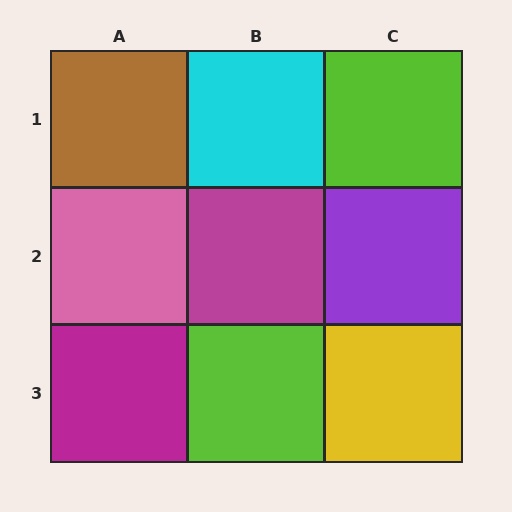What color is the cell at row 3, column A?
Magenta.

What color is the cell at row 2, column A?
Pink.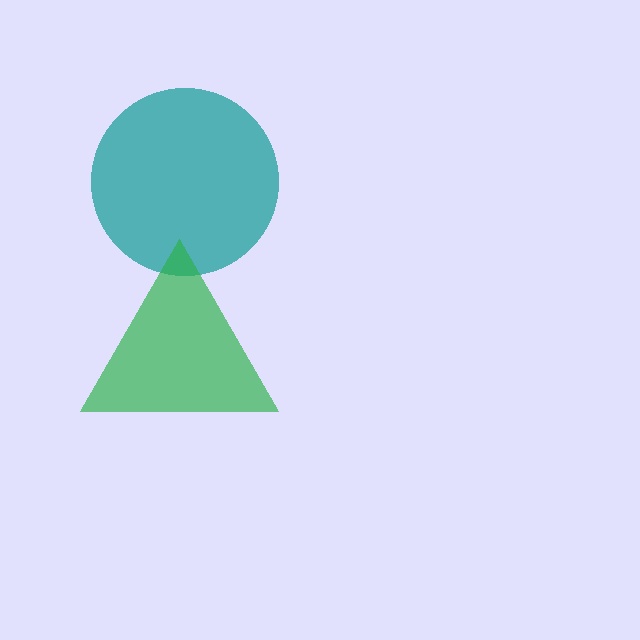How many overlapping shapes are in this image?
There are 2 overlapping shapes in the image.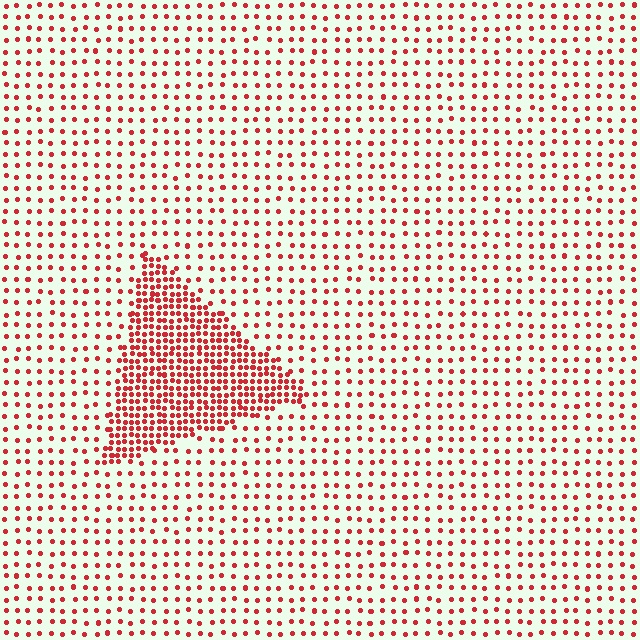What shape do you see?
I see a triangle.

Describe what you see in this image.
The image contains small red elements arranged at two different densities. A triangle-shaped region is visible where the elements are more densely packed than the surrounding area.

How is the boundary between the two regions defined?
The boundary is defined by a change in element density (approximately 2.9x ratio). All elements are the same color, size, and shape.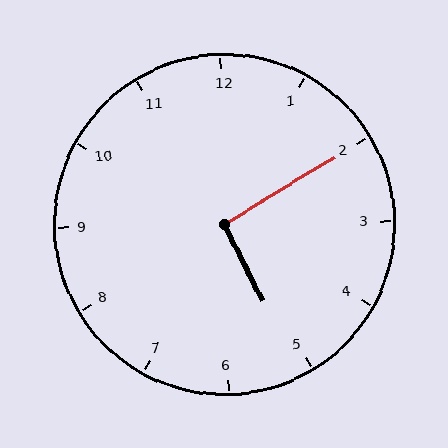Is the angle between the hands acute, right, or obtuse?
It is right.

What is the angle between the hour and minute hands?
Approximately 95 degrees.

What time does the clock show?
5:10.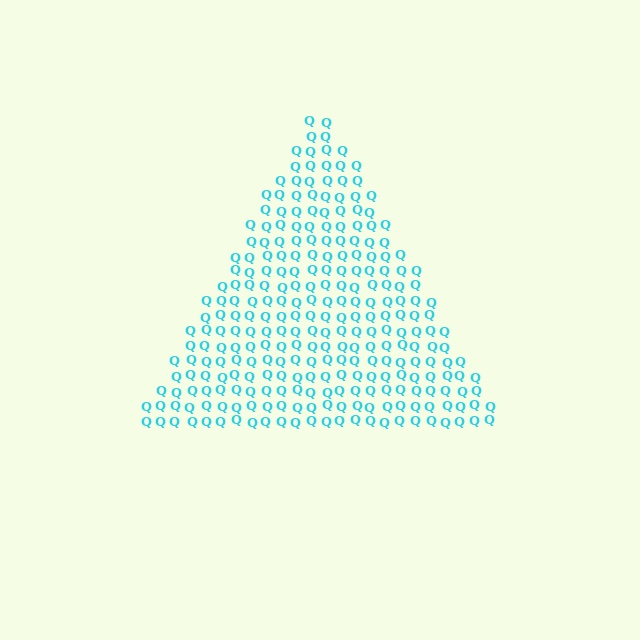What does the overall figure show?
The overall figure shows a triangle.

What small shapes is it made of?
It is made of small letter Q's.